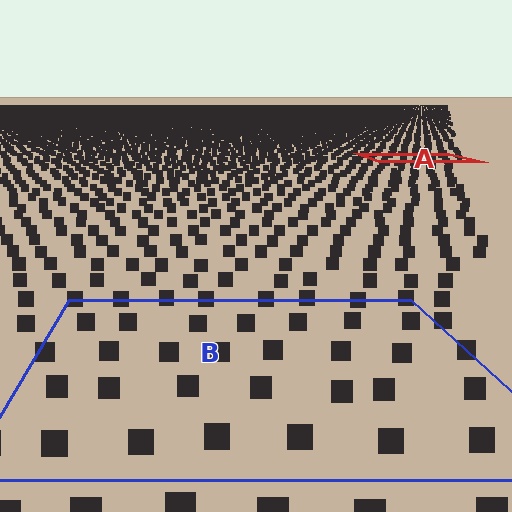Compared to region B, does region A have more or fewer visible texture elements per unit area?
Region A has more texture elements per unit area — they are packed more densely because it is farther away.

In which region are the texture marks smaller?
The texture marks are smaller in region A, because it is farther away.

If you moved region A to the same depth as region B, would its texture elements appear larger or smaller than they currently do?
They would appear larger. At a closer depth, the same texture elements are projected at a bigger on-screen size.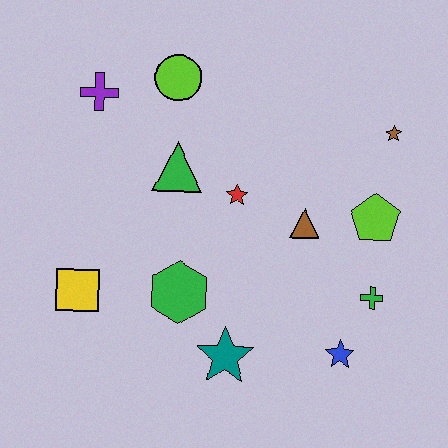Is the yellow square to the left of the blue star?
Yes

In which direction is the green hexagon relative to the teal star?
The green hexagon is above the teal star.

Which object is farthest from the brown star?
The yellow square is farthest from the brown star.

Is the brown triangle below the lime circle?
Yes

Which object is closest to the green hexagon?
The teal star is closest to the green hexagon.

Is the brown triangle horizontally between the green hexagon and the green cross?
Yes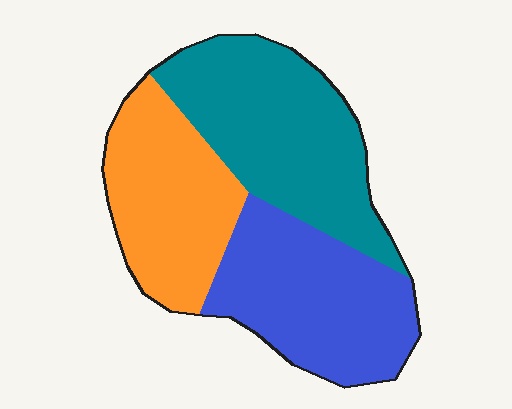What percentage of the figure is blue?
Blue takes up between a third and a half of the figure.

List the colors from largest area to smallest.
From largest to smallest: teal, blue, orange.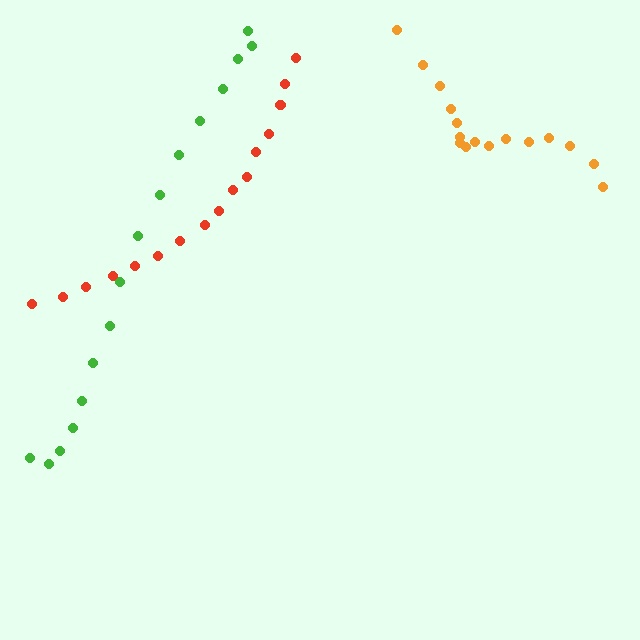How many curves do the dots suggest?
There are 3 distinct paths.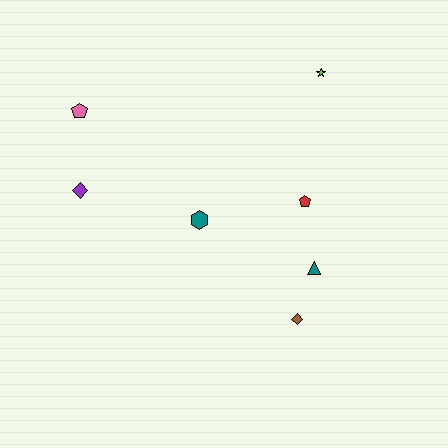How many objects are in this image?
There are 7 objects.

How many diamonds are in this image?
There are 2 diamonds.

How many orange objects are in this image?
There are no orange objects.